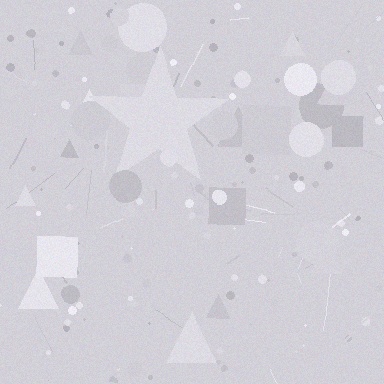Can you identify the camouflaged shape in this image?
The camouflaged shape is a star.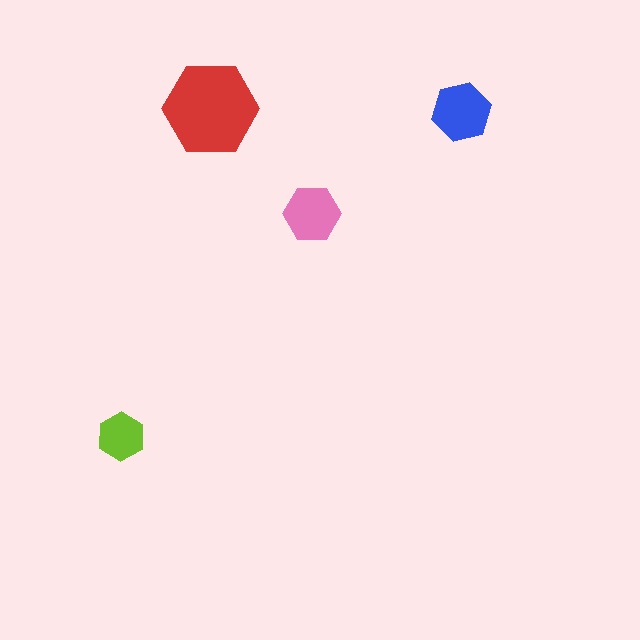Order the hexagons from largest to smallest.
the red one, the blue one, the pink one, the lime one.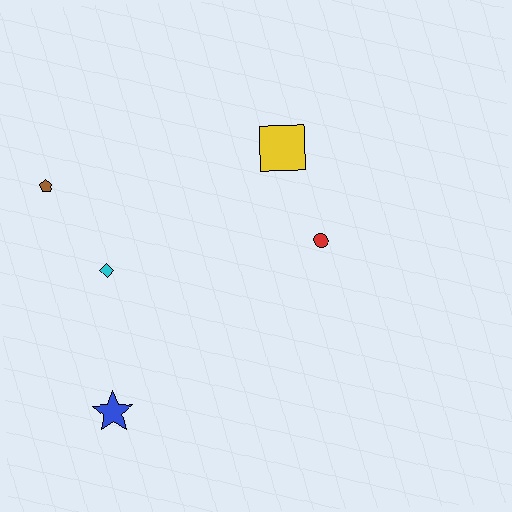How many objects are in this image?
There are 5 objects.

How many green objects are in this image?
There are no green objects.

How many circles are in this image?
There is 1 circle.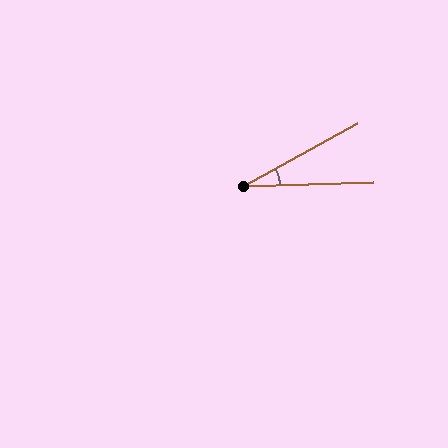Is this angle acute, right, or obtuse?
It is acute.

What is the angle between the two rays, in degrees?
Approximately 27 degrees.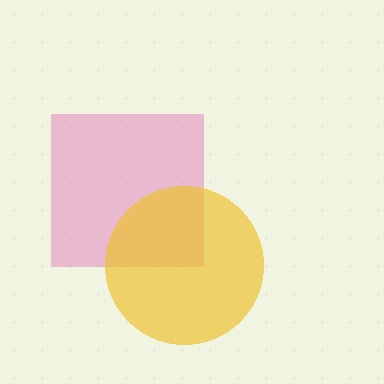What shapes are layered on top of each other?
The layered shapes are: a pink square, a yellow circle.